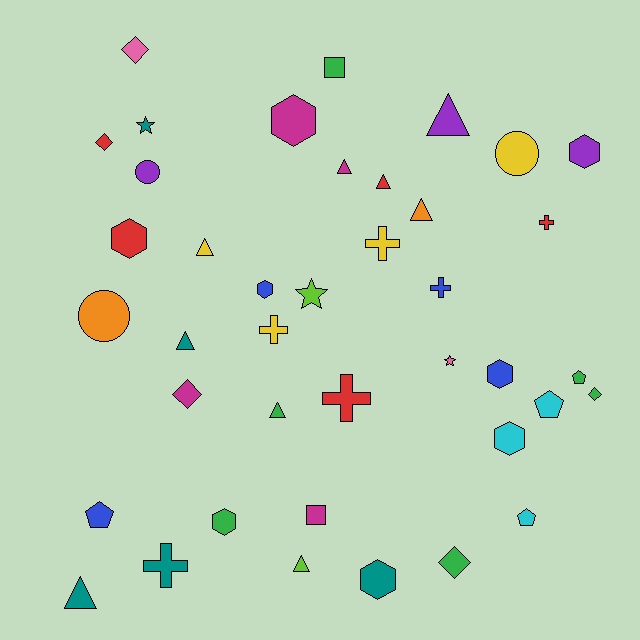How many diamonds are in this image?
There are 5 diamonds.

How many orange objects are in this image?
There are 2 orange objects.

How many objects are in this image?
There are 40 objects.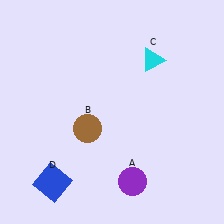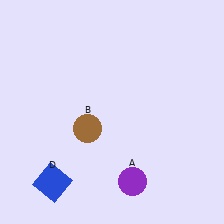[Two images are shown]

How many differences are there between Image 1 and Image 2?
There is 1 difference between the two images.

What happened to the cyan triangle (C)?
The cyan triangle (C) was removed in Image 2. It was in the top-right area of Image 1.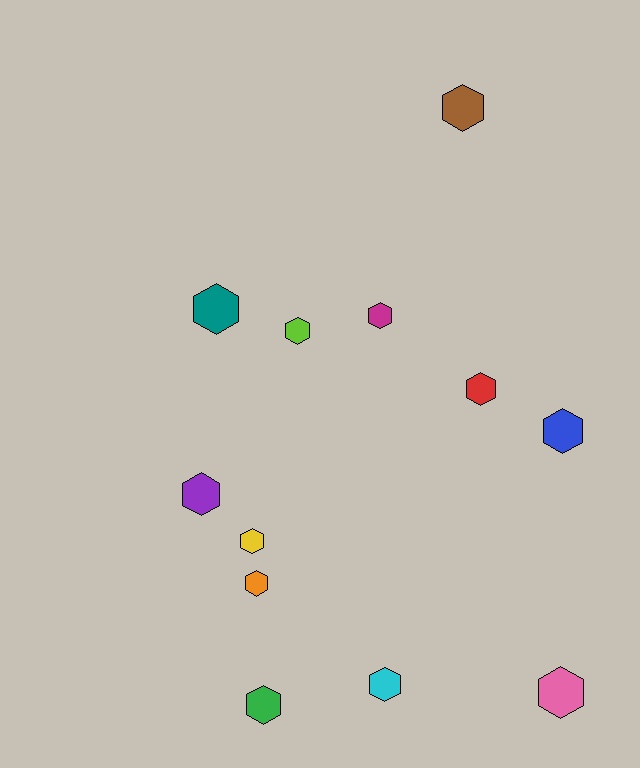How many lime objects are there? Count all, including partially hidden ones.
There is 1 lime object.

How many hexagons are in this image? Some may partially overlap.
There are 12 hexagons.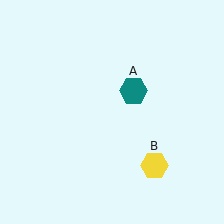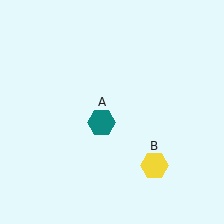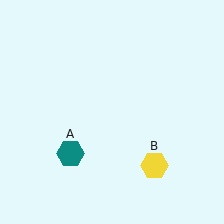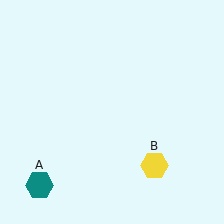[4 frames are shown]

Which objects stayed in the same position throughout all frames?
Yellow hexagon (object B) remained stationary.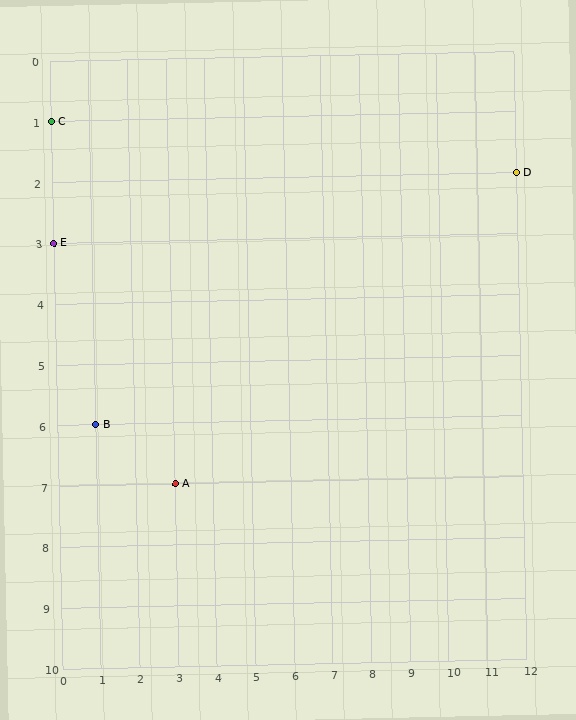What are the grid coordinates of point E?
Point E is at grid coordinates (0, 3).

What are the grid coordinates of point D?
Point D is at grid coordinates (12, 2).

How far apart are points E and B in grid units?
Points E and B are 1 column and 3 rows apart (about 3.2 grid units diagonally).